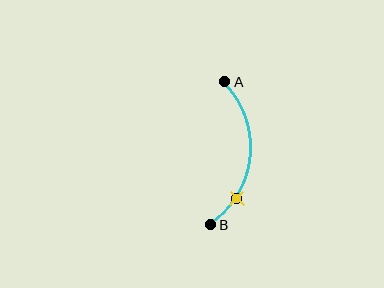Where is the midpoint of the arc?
The arc midpoint is the point on the curve farthest from the straight line joining A and B. It sits to the right of that line.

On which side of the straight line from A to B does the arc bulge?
The arc bulges to the right of the straight line connecting A and B.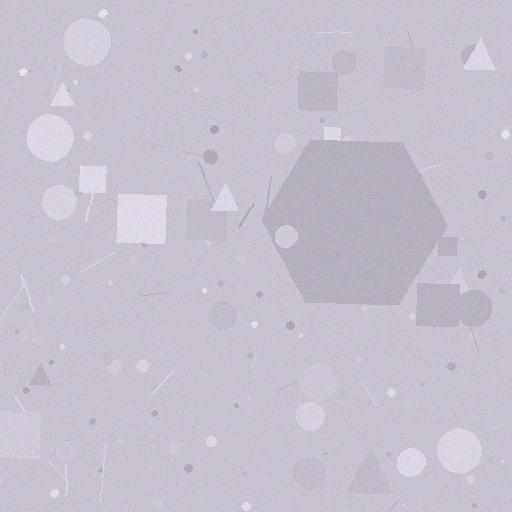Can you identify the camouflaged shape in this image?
The camouflaged shape is a hexagon.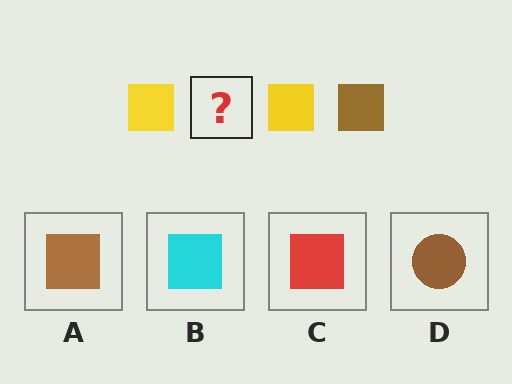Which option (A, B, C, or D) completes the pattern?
A.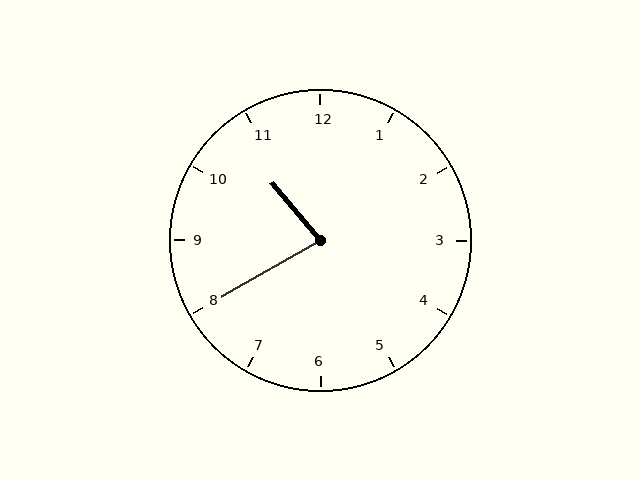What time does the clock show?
10:40.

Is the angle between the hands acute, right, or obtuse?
It is acute.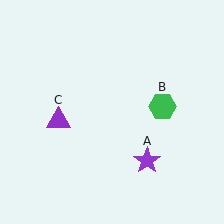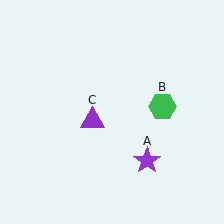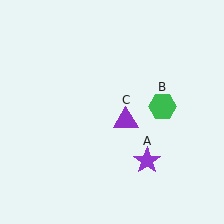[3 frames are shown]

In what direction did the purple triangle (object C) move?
The purple triangle (object C) moved right.